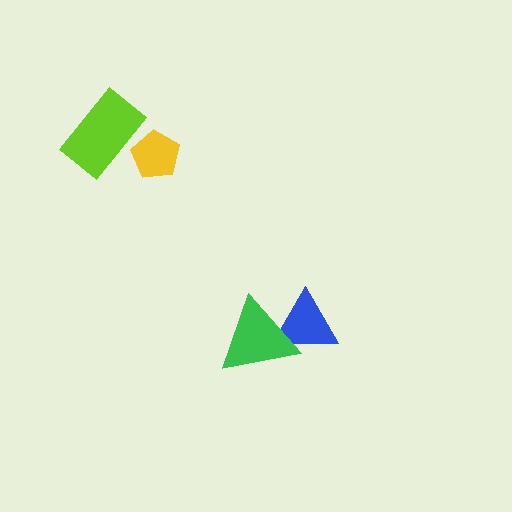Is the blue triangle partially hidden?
Yes, it is partially covered by another shape.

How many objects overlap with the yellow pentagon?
1 object overlaps with the yellow pentagon.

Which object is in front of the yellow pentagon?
The lime rectangle is in front of the yellow pentagon.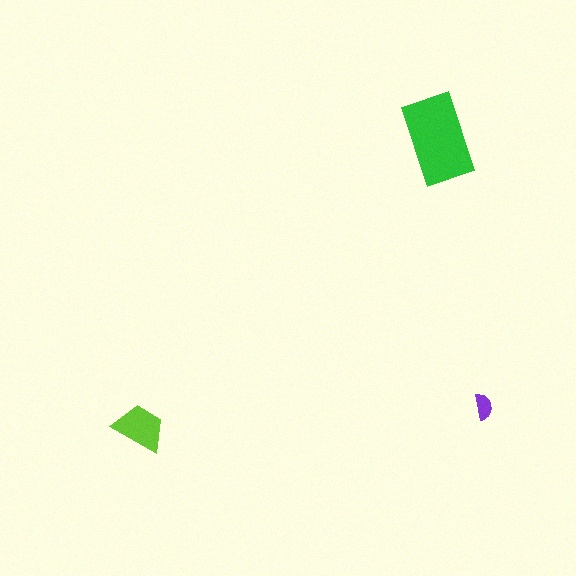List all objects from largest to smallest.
The green rectangle, the lime trapezoid, the purple semicircle.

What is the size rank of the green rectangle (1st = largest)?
1st.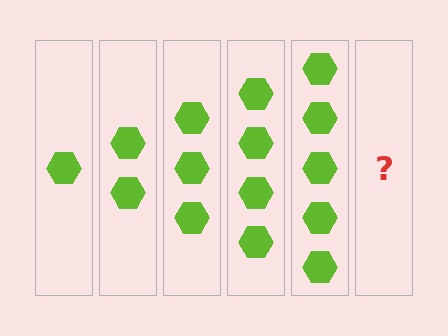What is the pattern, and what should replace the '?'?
The pattern is that each step adds one more hexagon. The '?' should be 6 hexagons.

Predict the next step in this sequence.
The next step is 6 hexagons.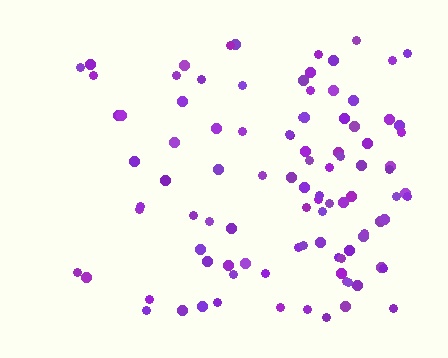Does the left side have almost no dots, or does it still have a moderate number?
Still a moderate number, just noticeably fewer than the right.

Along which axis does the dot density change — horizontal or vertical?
Horizontal.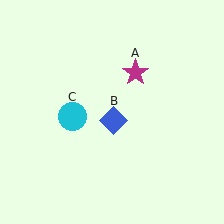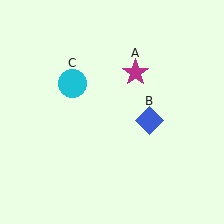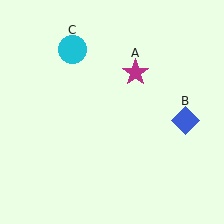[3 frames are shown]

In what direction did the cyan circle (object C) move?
The cyan circle (object C) moved up.